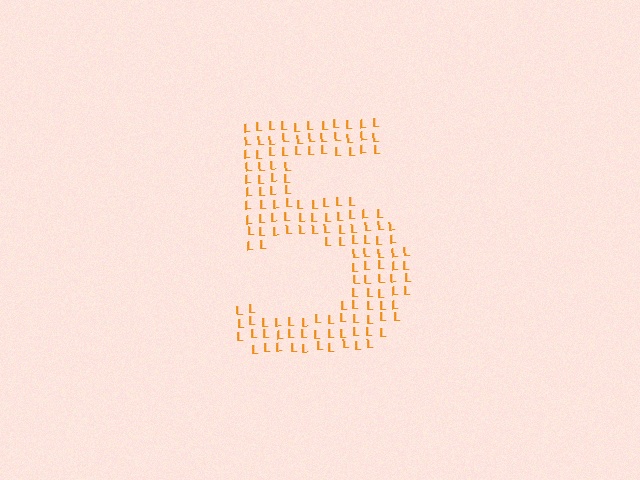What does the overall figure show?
The overall figure shows the digit 5.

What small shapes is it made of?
It is made of small letter L's.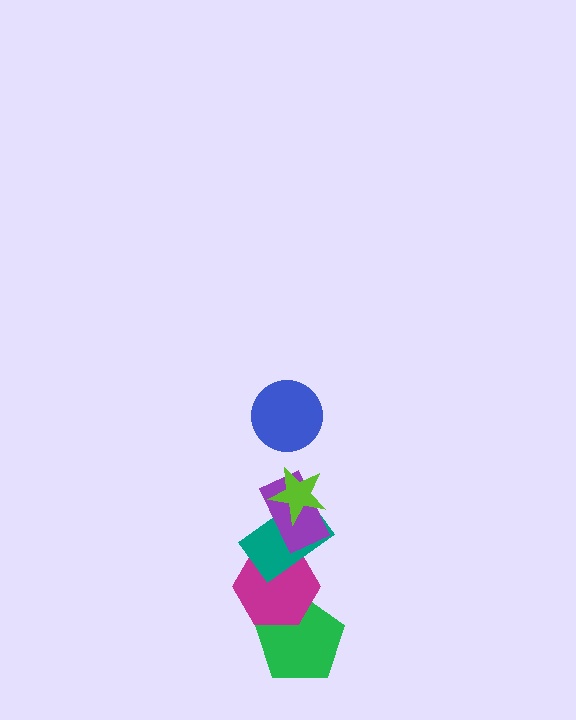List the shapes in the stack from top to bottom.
From top to bottom: the blue circle, the lime star, the purple rectangle, the teal rectangle, the magenta hexagon, the green pentagon.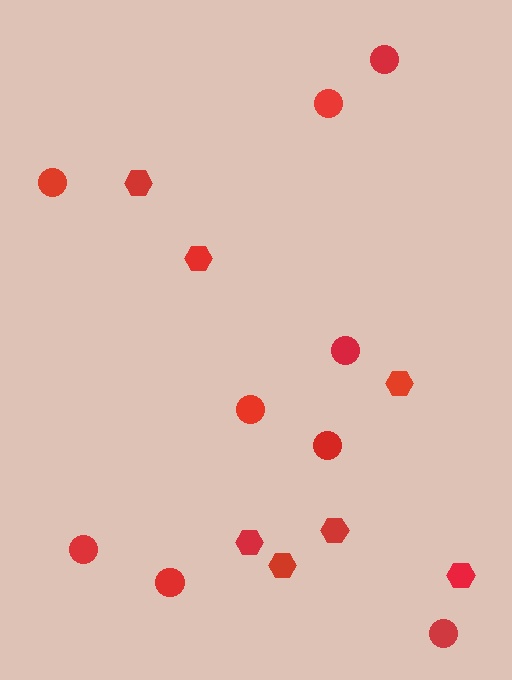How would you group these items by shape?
There are 2 groups: one group of hexagons (7) and one group of circles (9).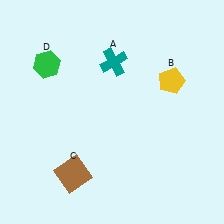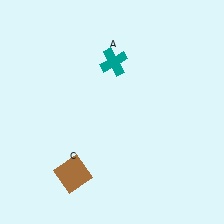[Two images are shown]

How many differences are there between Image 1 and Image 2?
There are 2 differences between the two images.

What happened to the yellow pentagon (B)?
The yellow pentagon (B) was removed in Image 2. It was in the top-right area of Image 1.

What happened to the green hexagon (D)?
The green hexagon (D) was removed in Image 2. It was in the top-left area of Image 1.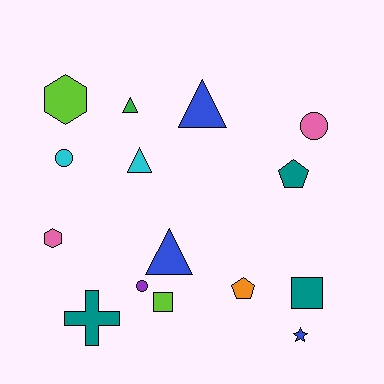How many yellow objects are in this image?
There are no yellow objects.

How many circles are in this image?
There are 3 circles.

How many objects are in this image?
There are 15 objects.